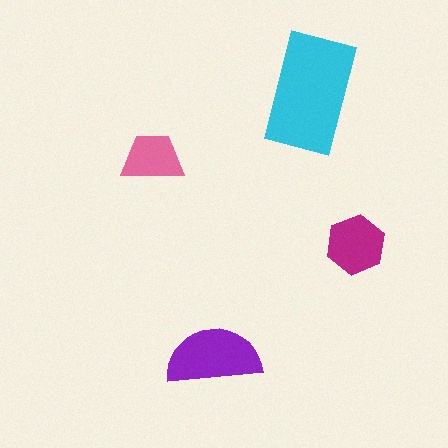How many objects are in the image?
There are 4 objects in the image.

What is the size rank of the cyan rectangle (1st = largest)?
1st.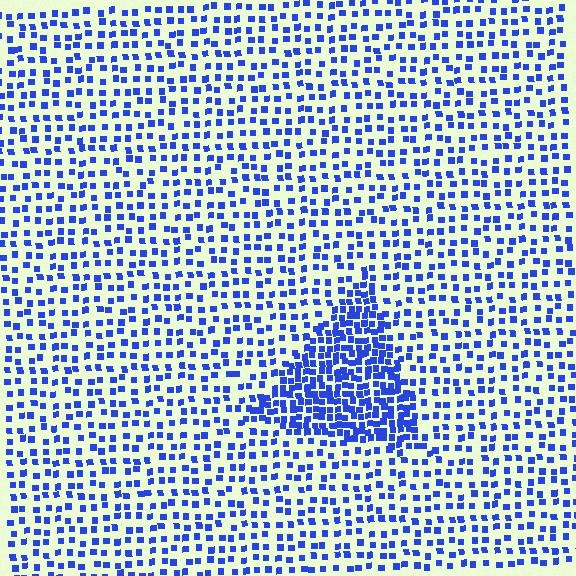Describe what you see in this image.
The image contains small blue elements arranged at two different densities. A triangle-shaped region is visible where the elements are more densely packed than the surrounding area.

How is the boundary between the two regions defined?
The boundary is defined by a change in element density (approximately 2.2x ratio). All elements are the same color, size, and shape.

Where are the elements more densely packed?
The elements are more densely packed inside the triangle boundary.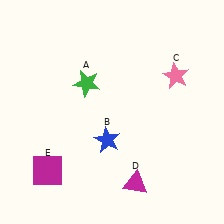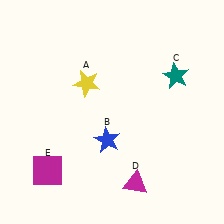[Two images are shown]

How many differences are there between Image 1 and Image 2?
There are 2 differences between the two images.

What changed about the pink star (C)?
In Image 1, C is pink. In Image 2, it changed to teal.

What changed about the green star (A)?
In Image 1, A is green. In Image 2, it changed to yellow.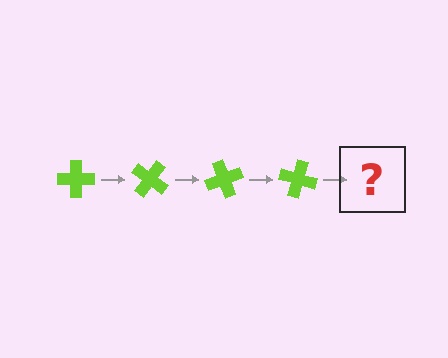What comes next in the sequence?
The next element should be a lime cross rotated 140 degrees.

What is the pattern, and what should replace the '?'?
The pattern is that the cross rotates 35 degrees each step. The '?' should be a lime cross rotated 140 degrees.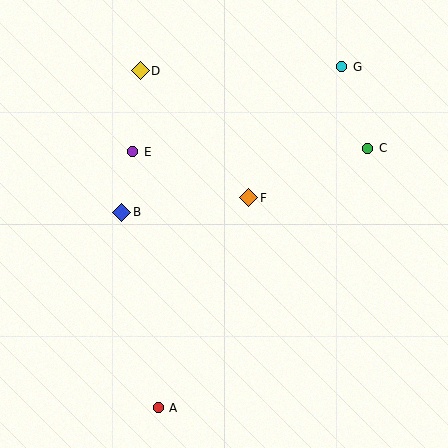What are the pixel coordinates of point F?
Point F is at (249, 198).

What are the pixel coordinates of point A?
Point A is at (158, 408).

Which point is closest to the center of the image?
Point F at (249, 198) is closest to the center.